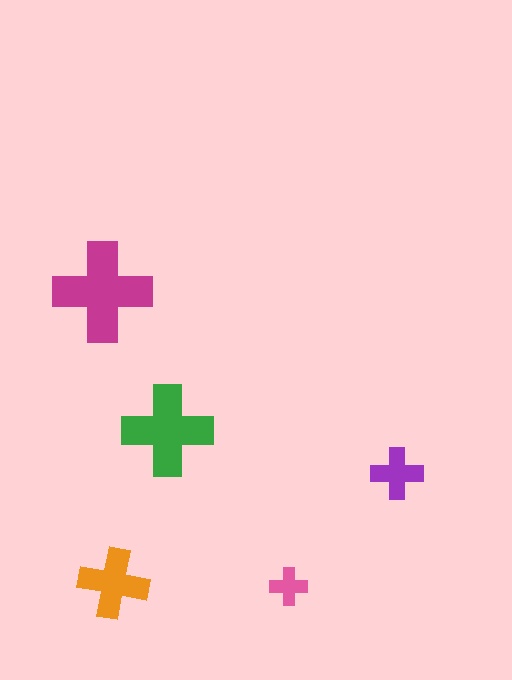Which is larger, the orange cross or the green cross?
The green one.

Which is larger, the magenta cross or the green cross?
The magenta one.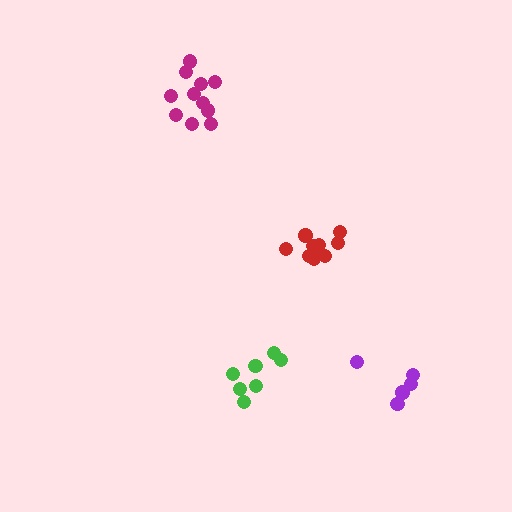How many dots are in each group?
Group 1: 10 dots, Group 2: 7 dots, Group 3: 11 dots, Group 4: 5 dots (33 total).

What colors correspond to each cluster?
The clusters are colored: red, green, magenta, purple.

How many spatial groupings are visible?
There are 4 spatial groupings.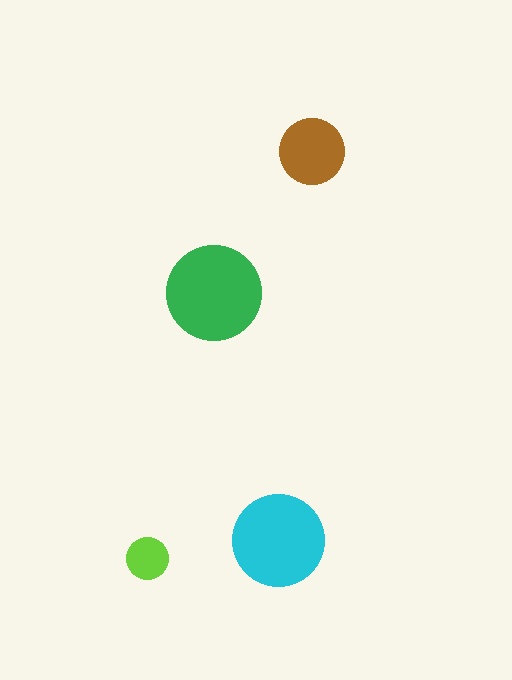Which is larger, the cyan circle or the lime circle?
The cyan one.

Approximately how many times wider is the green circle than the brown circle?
About 1.5 times wider.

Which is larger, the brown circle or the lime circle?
The brown one.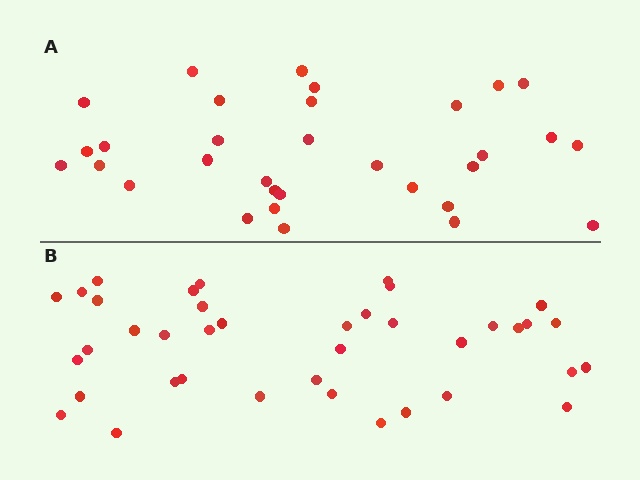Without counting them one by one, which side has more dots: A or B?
Region B (the bottom region) has more dots.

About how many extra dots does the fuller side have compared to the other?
Region B has roughly 8 or so more dots than region A.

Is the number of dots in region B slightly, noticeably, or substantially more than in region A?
Region B has only slightly more — the two regions are fairly close. The ratio is roughly 1.2 to 1.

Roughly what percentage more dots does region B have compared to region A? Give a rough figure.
About 20% more.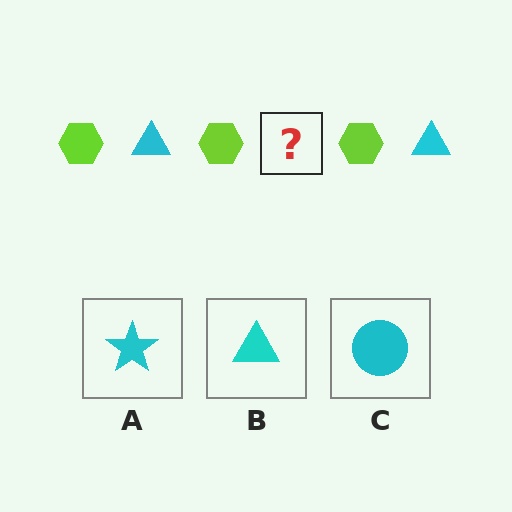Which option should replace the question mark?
Option B.